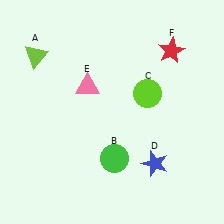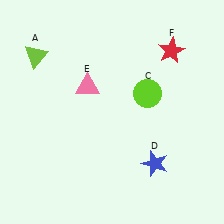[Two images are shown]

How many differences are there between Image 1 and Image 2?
There is 1 difference between the two images.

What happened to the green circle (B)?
The green circle (B) was removed in Image 2. It was in the bottom-right area of Image 1.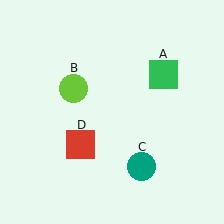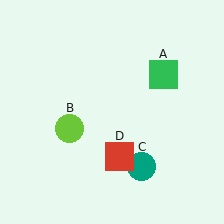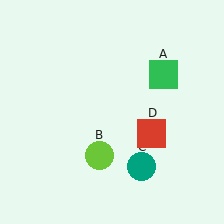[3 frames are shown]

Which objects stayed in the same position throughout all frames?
Green square (object A) and teal circle (object C) remained stationary.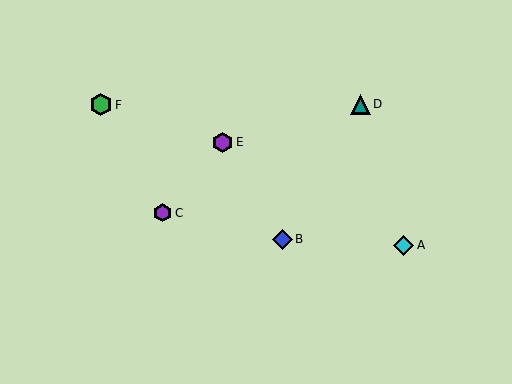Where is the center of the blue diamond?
The center of the blue diamond is at (282, 239).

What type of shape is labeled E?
Shape E is a purple hexagon.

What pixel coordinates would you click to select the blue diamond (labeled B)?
Click at (282, 239) to select the blue diamond B.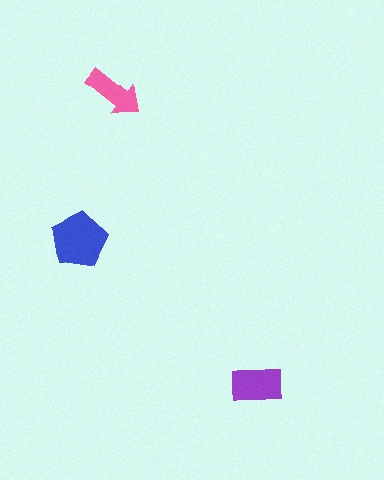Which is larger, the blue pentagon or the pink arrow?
The blue pentagon.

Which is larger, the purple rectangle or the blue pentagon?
The blue pentagon.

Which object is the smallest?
The pink arrow.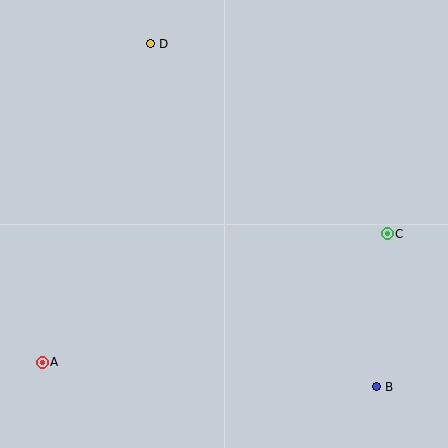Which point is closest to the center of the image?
Point C at (387, 234) is closest to the center.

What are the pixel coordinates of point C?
Point C is at (387, 234).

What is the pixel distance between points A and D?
The distance between A and D is 337 pixels.